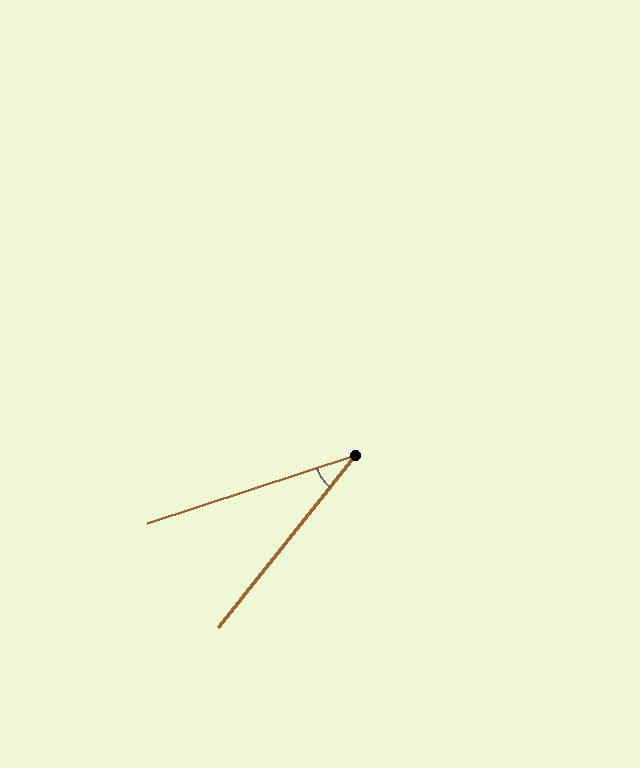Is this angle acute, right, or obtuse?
It is acute.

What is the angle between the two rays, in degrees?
Approximately 33 degrees.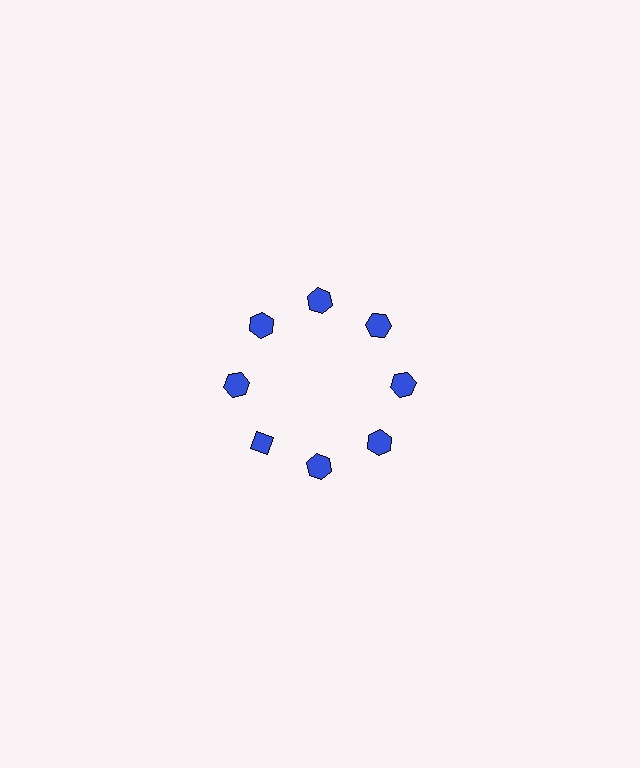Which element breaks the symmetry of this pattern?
The blue diamond at roughly the 8 o'clock position breaks the symmetry. All other shapes are blue hexagons.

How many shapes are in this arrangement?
There are 8 shapes arranged in a ring pattern.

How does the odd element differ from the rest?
It has a different shape: diamond instead of hexagon.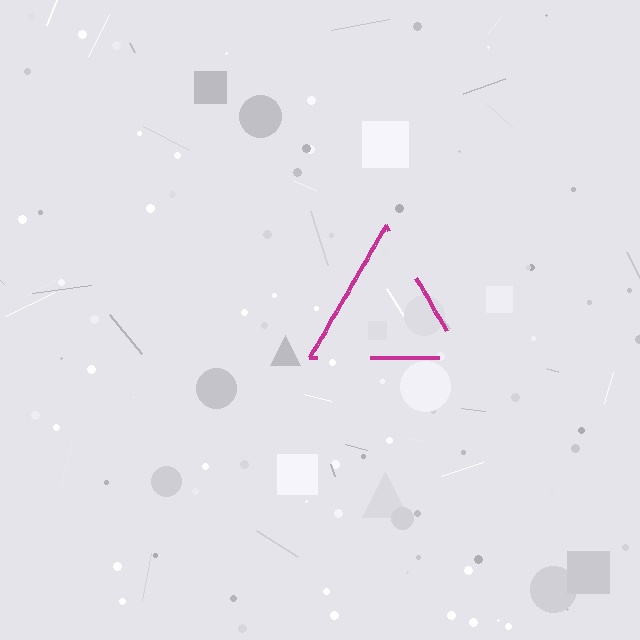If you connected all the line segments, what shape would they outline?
They would outline a triangle.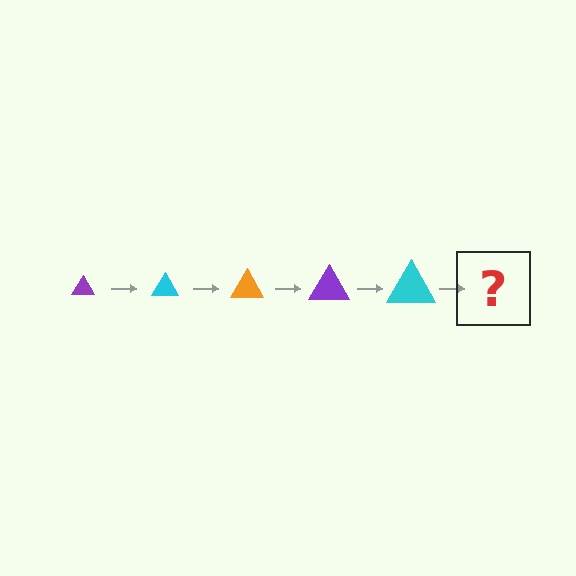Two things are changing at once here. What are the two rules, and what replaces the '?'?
The two rules are that the triangle grows larger each step and the color cycles through purple, cyan, and orange. The '?' should be an orange triangle, larger than the previous one.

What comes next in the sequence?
The next element should be an orange triangle, larger than the previous one.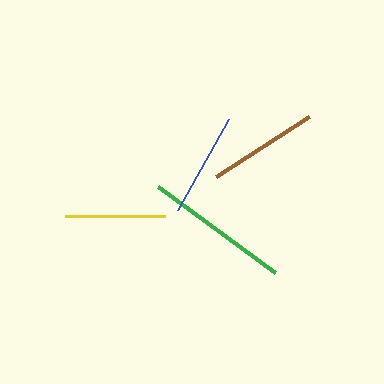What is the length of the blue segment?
The blue segment is approximately 104 pixels long.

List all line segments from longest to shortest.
From longest to shortest: green, brown, blue, yellow.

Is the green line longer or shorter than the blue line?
The green line is longer than the blue line.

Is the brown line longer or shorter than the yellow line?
The brown line is longer than the yellow line.